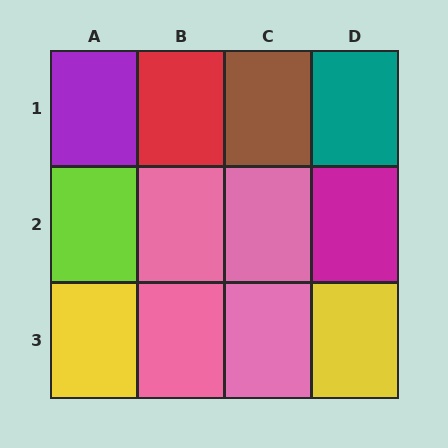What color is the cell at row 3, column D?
Yellow.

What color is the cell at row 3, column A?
Yellow.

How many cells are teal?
1 cell is teal.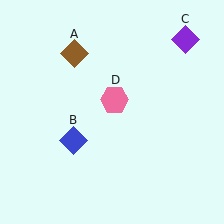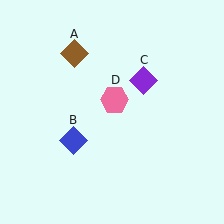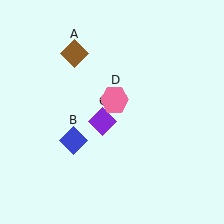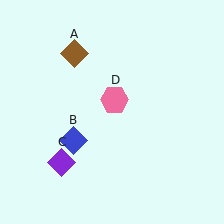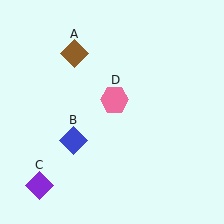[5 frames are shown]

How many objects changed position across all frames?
1 object changed position: purple diamond (object C).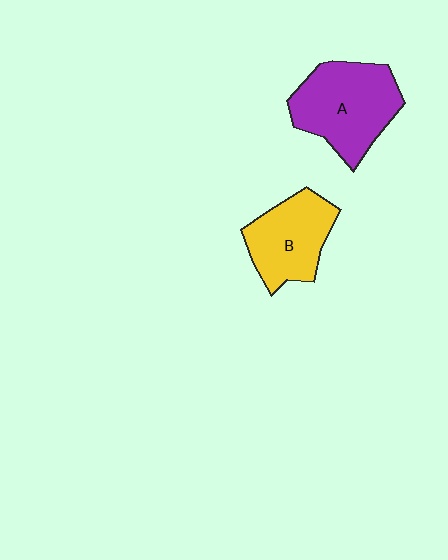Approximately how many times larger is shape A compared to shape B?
Approximately 1.3 times.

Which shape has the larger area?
Shape A (purple).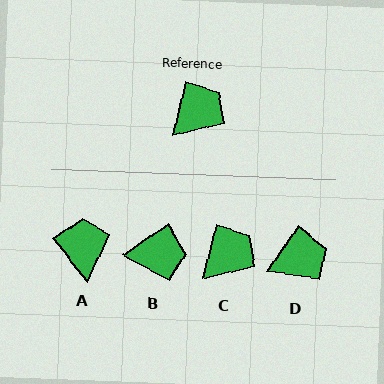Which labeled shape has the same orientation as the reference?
C.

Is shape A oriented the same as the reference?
No, it is off by about 52 degrees.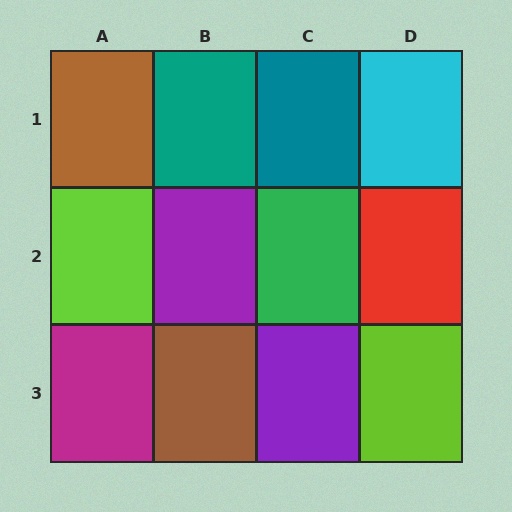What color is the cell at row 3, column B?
Brown.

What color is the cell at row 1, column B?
Teal.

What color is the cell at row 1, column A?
Brown.